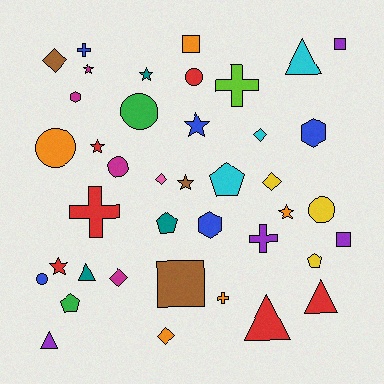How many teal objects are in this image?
There are 3 teal objects.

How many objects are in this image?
There are 40 objects.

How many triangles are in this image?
There are 5 triangles.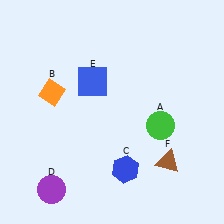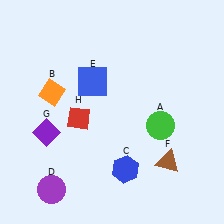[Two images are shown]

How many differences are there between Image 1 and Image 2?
There are 2 differences between the two images.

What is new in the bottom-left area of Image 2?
A red diamond (H) was added in the bottom-left area of Image 2.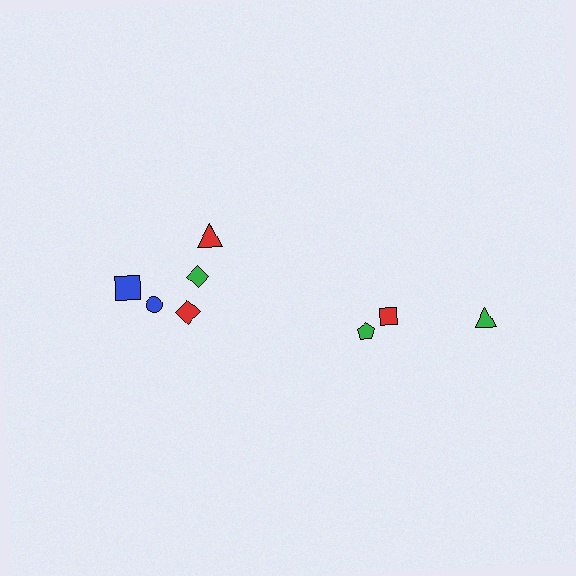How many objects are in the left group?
There are 5 objects.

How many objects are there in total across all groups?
There are 8 objects.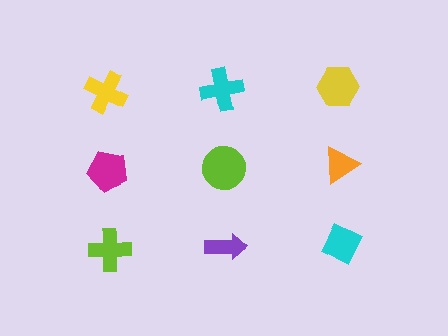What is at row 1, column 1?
A yellow cross.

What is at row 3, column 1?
A lime cross.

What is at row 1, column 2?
A cyan cross.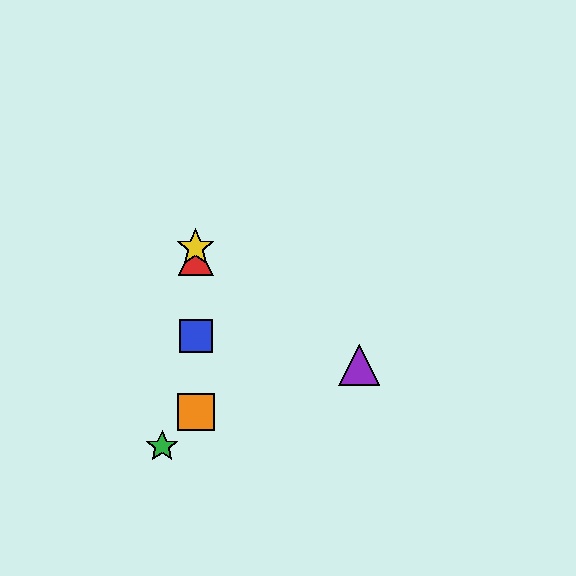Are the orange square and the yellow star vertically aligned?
Yes, both are at x≈196.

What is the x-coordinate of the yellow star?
The yellow star is at x≈196.